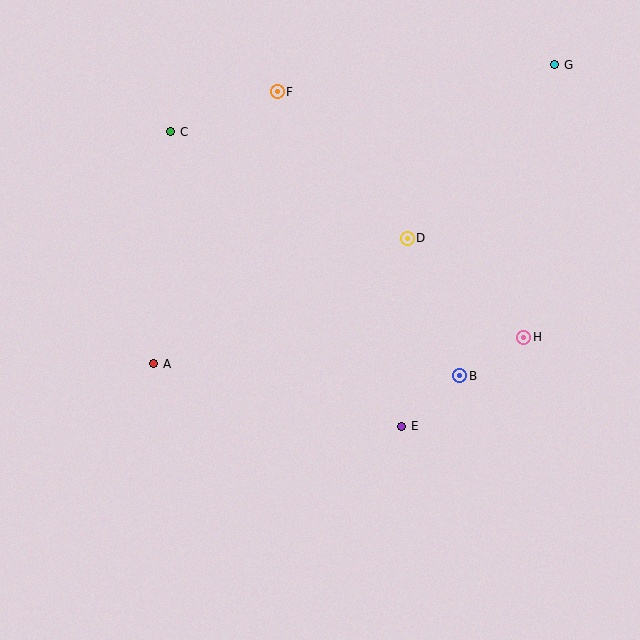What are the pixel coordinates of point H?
Point H is at (524, 337).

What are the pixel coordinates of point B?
Point B is at (460, 376).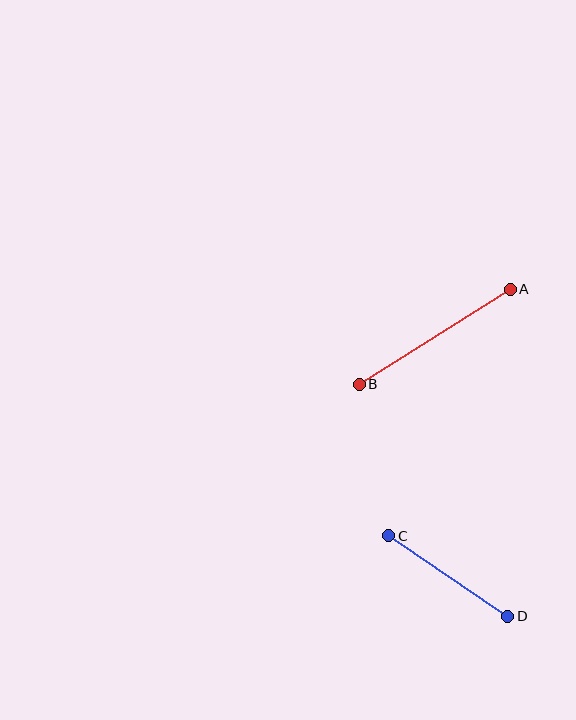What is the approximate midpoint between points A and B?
The midpoint is at approximately (435, 337) pixels.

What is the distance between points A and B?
The distance is approximately 178 pixels.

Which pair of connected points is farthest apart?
Points A and B are farthest apart.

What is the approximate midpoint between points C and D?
The midpoint is at approximately (448, 576) pixels.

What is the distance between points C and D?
The distance is approximately 144 pixels.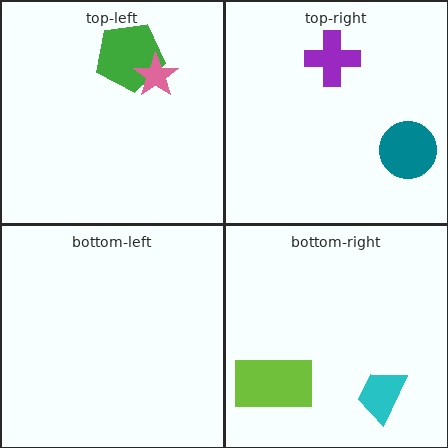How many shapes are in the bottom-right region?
2.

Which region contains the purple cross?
The top-right region.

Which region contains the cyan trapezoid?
The bottom-right region.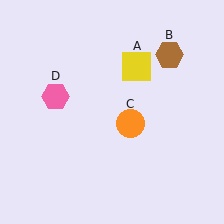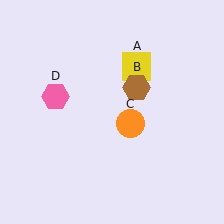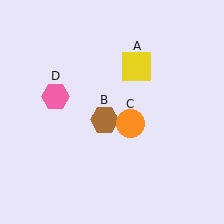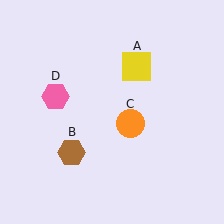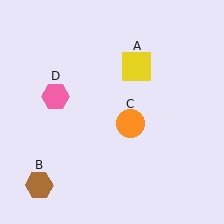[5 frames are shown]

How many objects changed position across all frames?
1 object changed position: brown hexagon (object B).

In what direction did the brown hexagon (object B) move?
The brown hexagon (object B) moved down and to the left.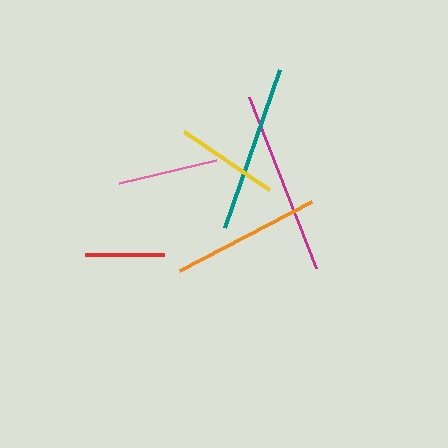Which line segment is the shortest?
The red line is the shortest at approximately 79 pixels.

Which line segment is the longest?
The magenta line is the longest at approximately 184 pixels.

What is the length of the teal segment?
The teal segment is approximately 167 pixels long.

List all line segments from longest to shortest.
From longest to shortest: magenta, teal, orange, yellow, pink, red.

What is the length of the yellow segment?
The yellow segment is approximately 102 pixels long.